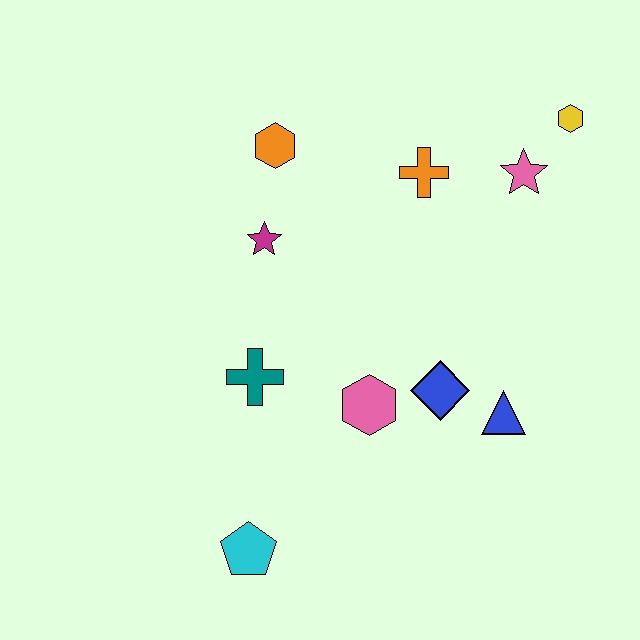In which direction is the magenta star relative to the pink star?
The magenta star is to the left of the pink star.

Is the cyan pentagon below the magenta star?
Yes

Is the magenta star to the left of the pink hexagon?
Yes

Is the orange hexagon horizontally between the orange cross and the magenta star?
Yes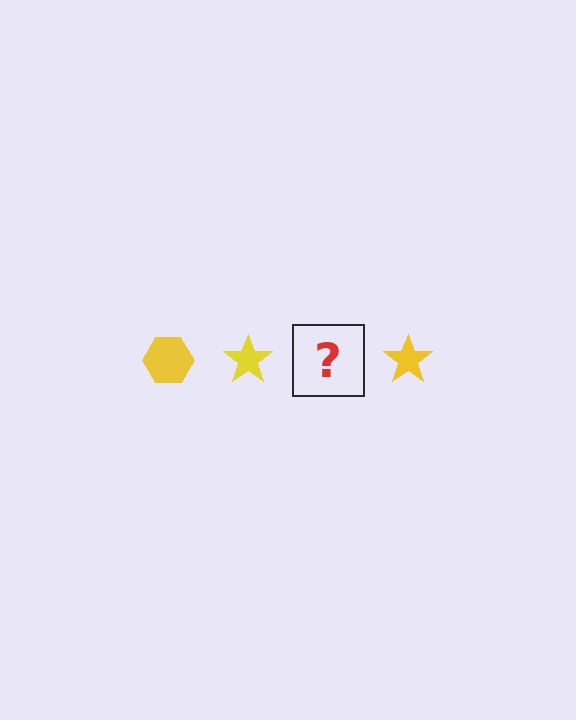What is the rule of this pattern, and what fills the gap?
The rule is that the pattern cycles through hexagon, star shapes in yellow. The gap should be filled with a yellow hexagon.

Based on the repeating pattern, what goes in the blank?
The blank should be a yellow hexagon.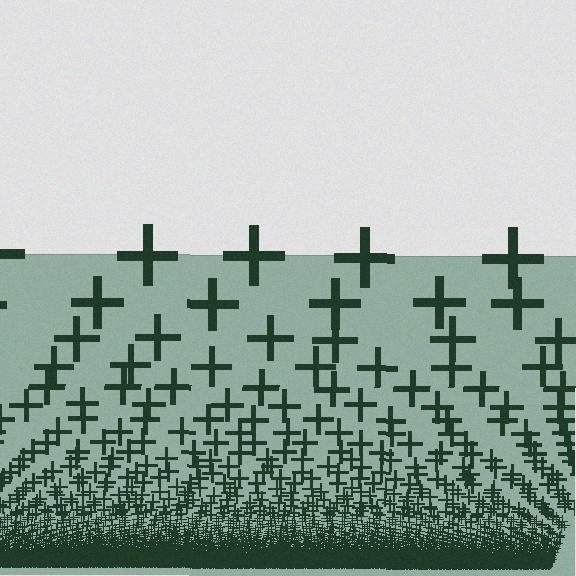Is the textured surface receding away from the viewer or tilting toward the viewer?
The surface appears to tilt toward the viewer. Texture elements get larger and sparser toward the top.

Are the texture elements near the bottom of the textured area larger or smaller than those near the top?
Smaller. The gradient is inverted — elements near the bottom are smaller and denser.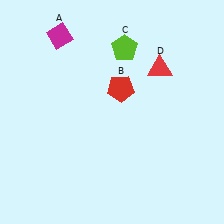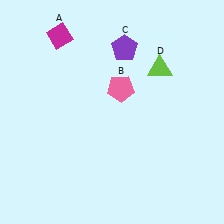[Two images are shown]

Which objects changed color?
B changed from red to pink. C changed from lime to purple. D changed from red to lime.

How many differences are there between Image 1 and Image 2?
There are 3 differences between the two images.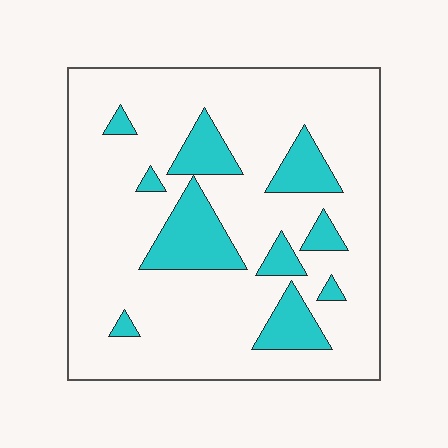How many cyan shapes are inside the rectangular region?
10.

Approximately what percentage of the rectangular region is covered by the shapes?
Approximately 20%.